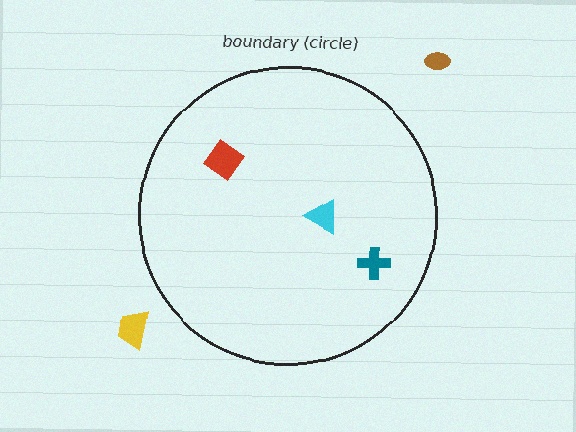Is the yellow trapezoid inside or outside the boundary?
Outside.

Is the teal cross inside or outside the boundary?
Inside.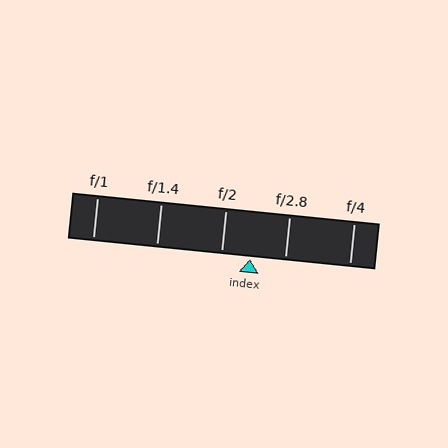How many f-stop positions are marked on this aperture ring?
There are 5 f-stop positions marked.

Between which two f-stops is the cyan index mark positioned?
The index mark is between f/2 and f/2.8.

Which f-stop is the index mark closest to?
The index mark is closest to f/2.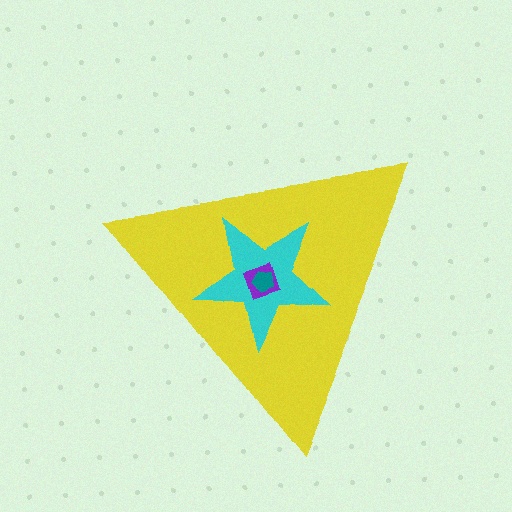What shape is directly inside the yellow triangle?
The cyan star.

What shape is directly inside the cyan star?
The purple diamond.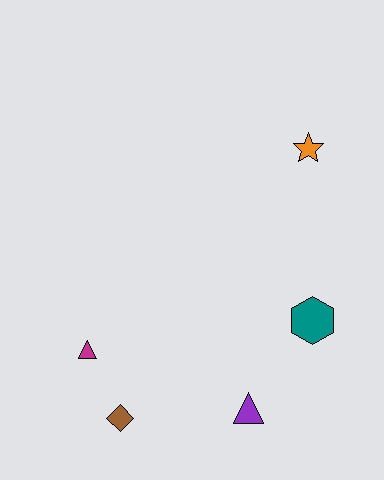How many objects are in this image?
There are 5 objects.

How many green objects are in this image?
There are no green objects.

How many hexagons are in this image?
There is 1 hexagon.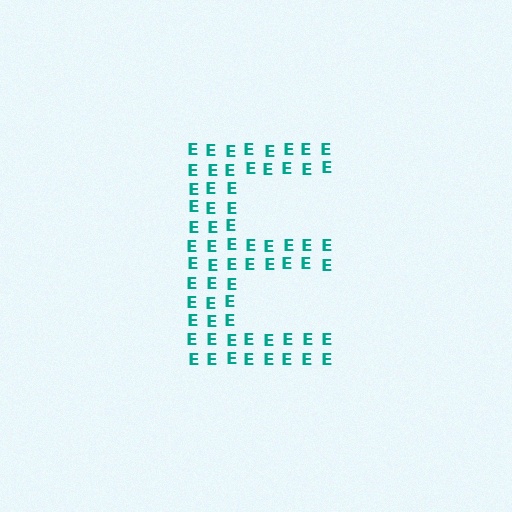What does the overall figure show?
The overall figure shows the letter E.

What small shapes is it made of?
It is made of small letter E's.